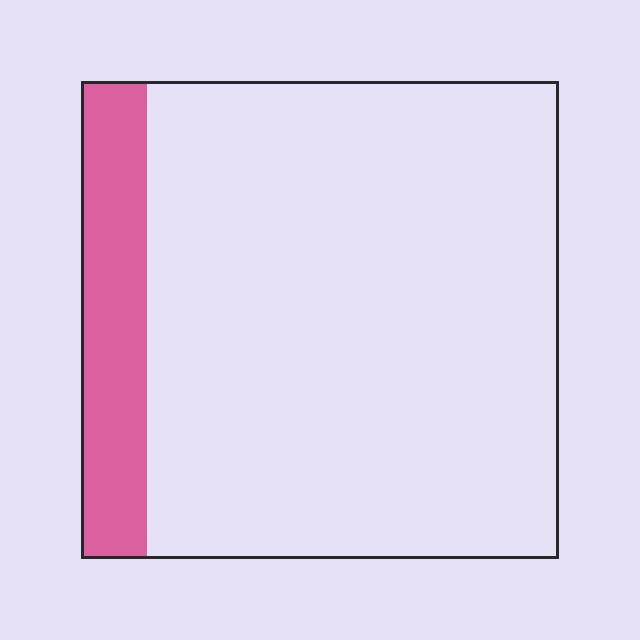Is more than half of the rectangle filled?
No.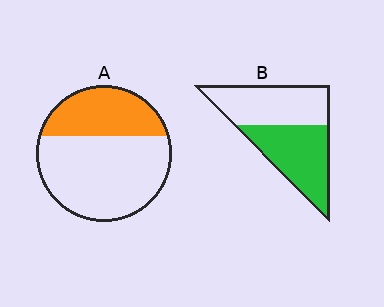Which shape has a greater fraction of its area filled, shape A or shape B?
Shape B.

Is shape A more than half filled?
No.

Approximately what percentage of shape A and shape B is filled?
A is approximately 35% and B is approximately 50%.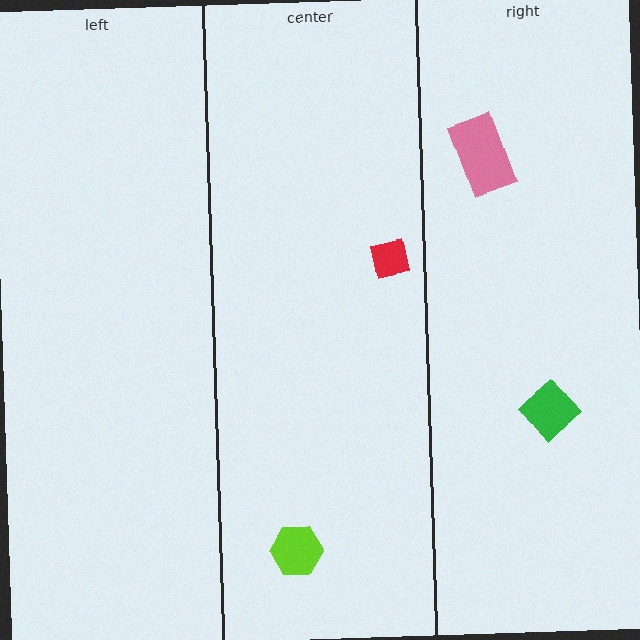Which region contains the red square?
The center region.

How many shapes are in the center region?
2.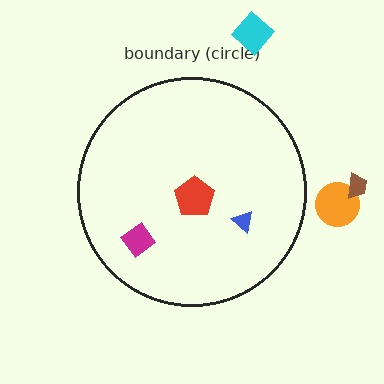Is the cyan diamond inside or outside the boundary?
Outside.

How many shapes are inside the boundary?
3 inside, 3 outside.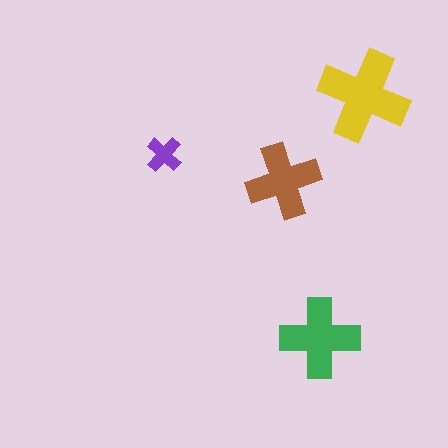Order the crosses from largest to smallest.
the yellow one, the green one, the brown one, the purple one.